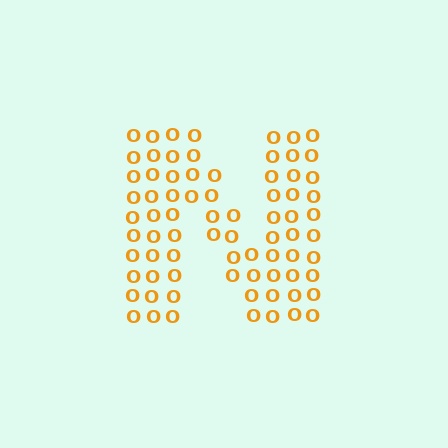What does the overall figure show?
The overall figure shows the letter N.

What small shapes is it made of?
It is made of small letter O's.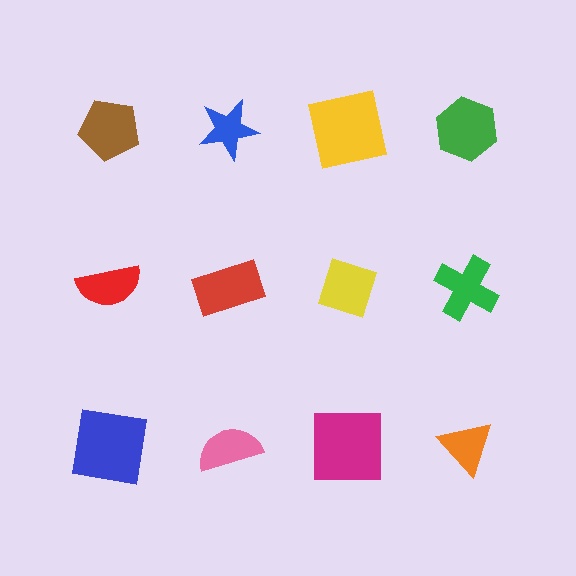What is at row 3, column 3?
A magenta square.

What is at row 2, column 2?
A red rectangle.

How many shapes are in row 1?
4 shapes.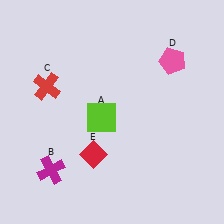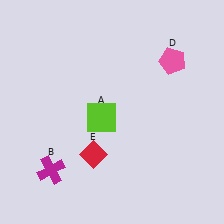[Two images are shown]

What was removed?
The red cross (C) was removed in Image 2.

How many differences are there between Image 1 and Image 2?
There is 1 difference between the two images.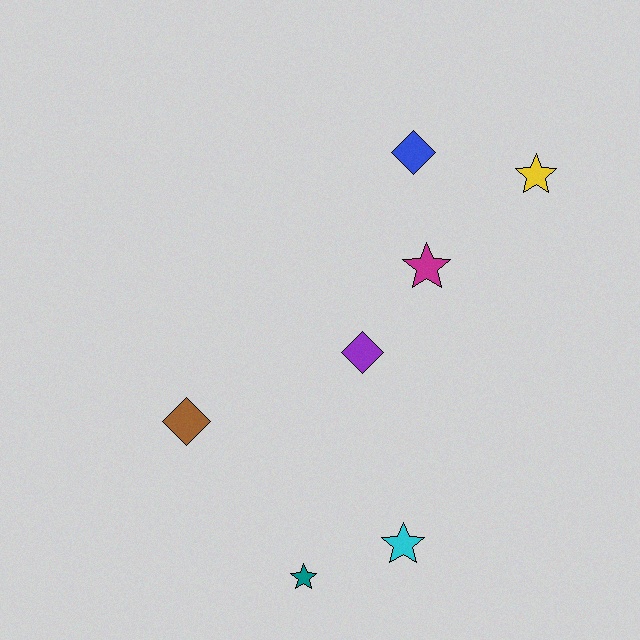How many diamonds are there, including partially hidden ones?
There are 3 diamonds.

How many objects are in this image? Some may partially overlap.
There are 7 objects.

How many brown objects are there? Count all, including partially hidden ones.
There is 1 brown object.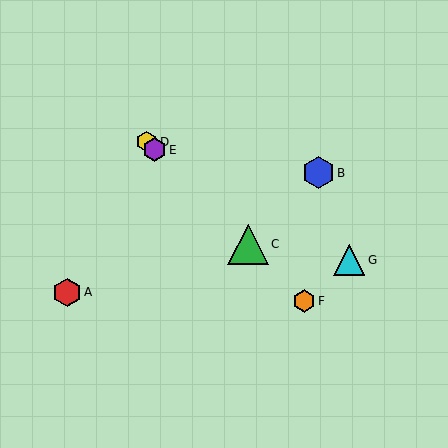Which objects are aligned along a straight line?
Objects C, D, E, F are aligned along a straight line.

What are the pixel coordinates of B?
Object B is at (318, 173).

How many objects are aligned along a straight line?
4 objects (C, D, E, F) are aligned along a straight line.